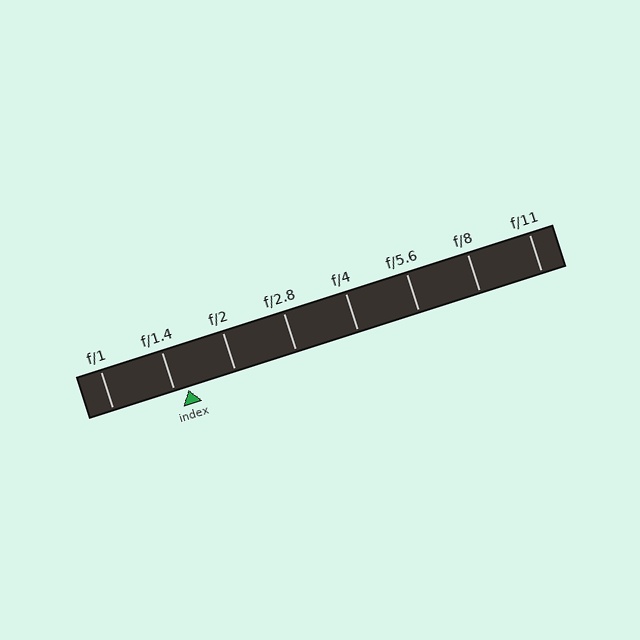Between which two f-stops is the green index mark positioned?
The index mark is between f/1.4 and f/2.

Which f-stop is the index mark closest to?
The index mark is closest to f/1.4.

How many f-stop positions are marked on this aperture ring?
There are 8 f-stop positions marked.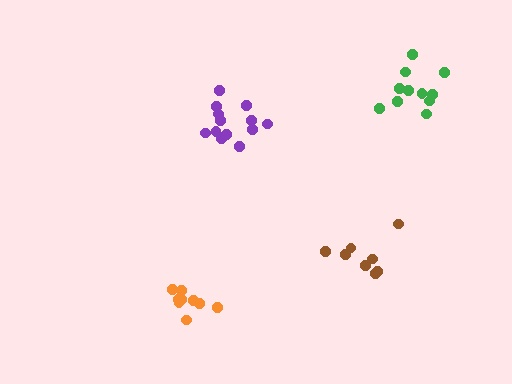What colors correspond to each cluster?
The clusters are colored: green, purple, brown, orange.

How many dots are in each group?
Group 1: 11 dots, Group 2: 13 dots, Group 3: 8 dots, Group 4: 9 dots (41 total).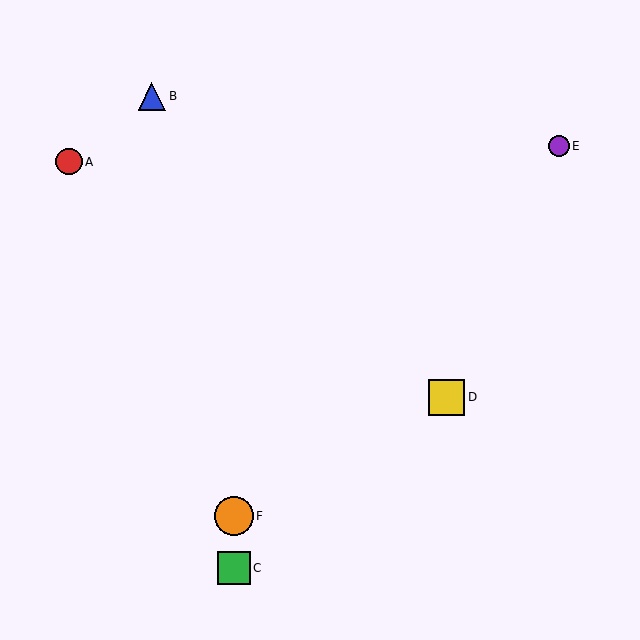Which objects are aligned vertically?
Objects C, F are aligned vertically.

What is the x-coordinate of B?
Object B is at x≈152.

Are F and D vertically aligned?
No, F is at x≈234 and D is at x≈447.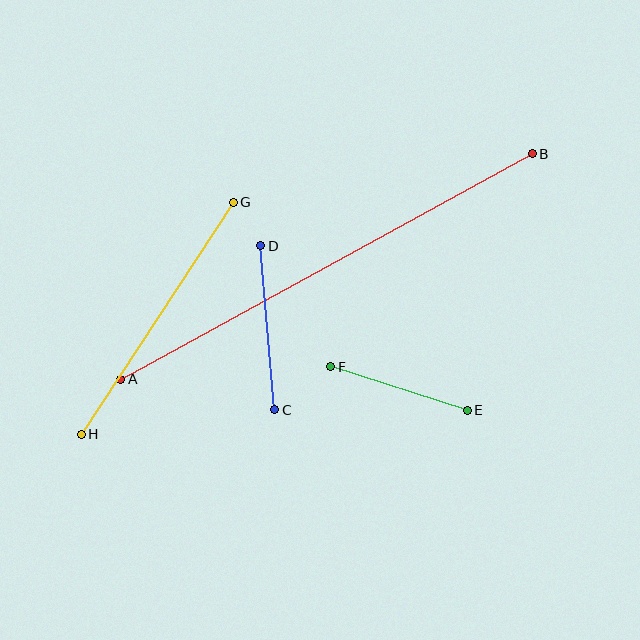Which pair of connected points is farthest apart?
Points A and B are farthest apart.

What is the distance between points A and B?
The distance is approximately 470 pixels.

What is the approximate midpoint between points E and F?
The midpoint is at approximately (399, 388) pixels.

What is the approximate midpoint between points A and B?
The midpoint is at approximately (326, 266) pixels.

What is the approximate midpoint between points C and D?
The midpoint is at approximately (268, 328) pixels.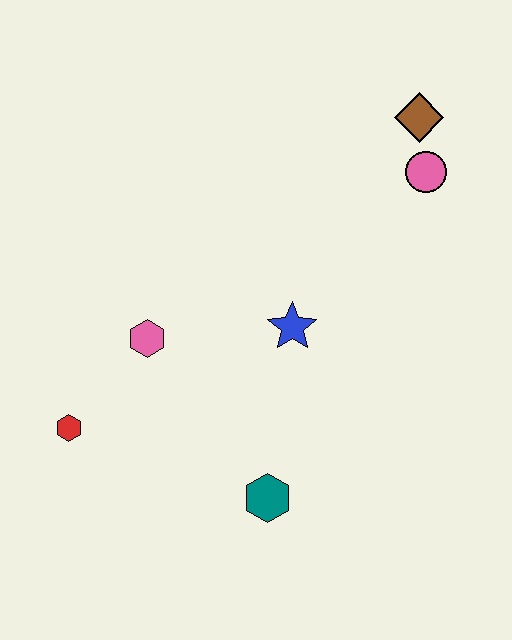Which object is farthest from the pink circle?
The red hexagon is farthest from the pink circle.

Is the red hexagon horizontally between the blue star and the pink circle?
No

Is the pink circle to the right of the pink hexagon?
Yes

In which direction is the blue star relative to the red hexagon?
The blue star is to the right of the red hexagon.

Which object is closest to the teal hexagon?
The blue star is closest to the teal hexagon.